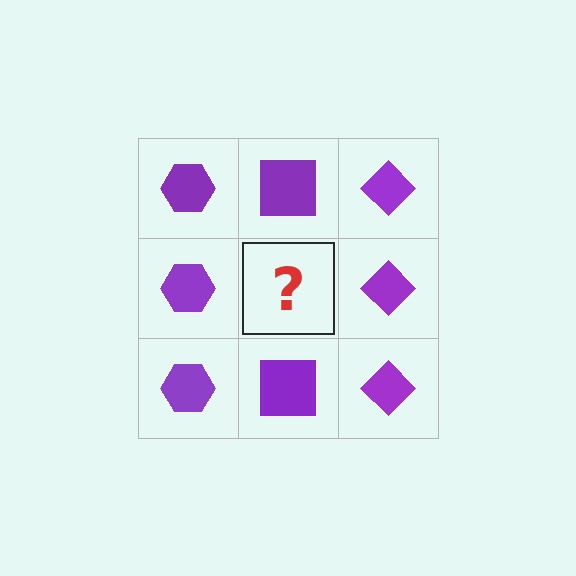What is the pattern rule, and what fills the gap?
The rule is that each column has a consistent shape. The gap should be filled with a purple square.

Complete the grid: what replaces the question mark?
The question mark should be replaced with a purple square.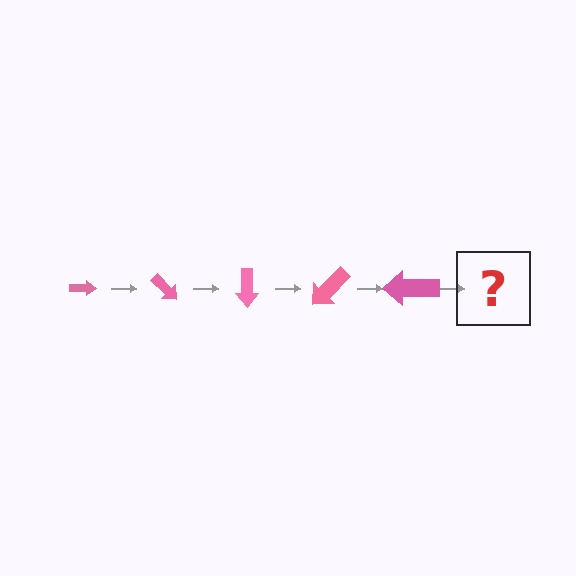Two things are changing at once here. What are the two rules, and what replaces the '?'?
The two rules are that the arrow grows larger each step and it rotates 45 degrees each step. The '?' should be an arrow, larger than the previous one and rotated 225 degrees from the start.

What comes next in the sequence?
The next element should be an arrow, larger than the previous one and rotated 225 degrees from the start.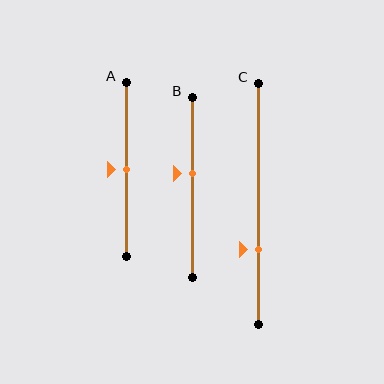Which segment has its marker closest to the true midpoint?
Segment A has its marker closest to the true midpoint.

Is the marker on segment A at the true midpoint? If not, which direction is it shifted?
Yes, the marker on segment A is at the true midpoint.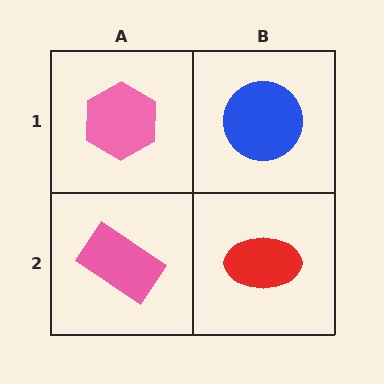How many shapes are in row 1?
2 shapes.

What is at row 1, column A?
A pink hexagon.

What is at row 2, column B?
A red ellipse.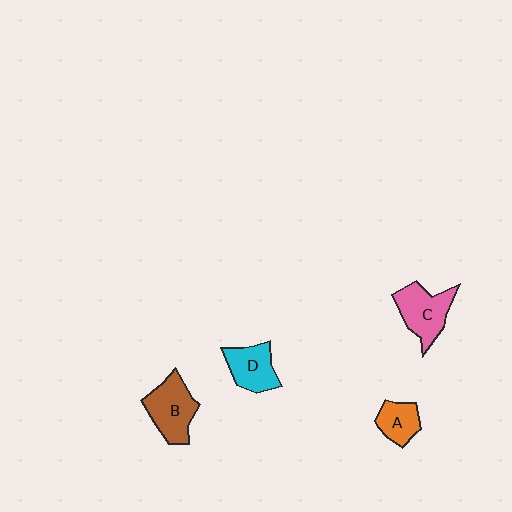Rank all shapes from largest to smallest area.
From largest to smallest: B (brown), C (pink), D (cyan), A (orange).